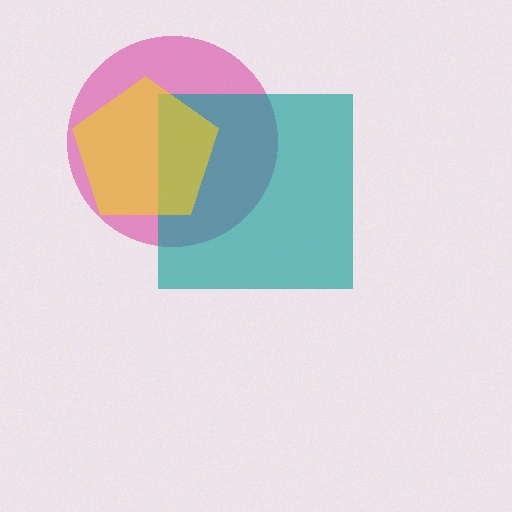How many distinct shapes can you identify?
There are 3 distinct shapes: a magenta circle, a teal square, a yellow pentagon.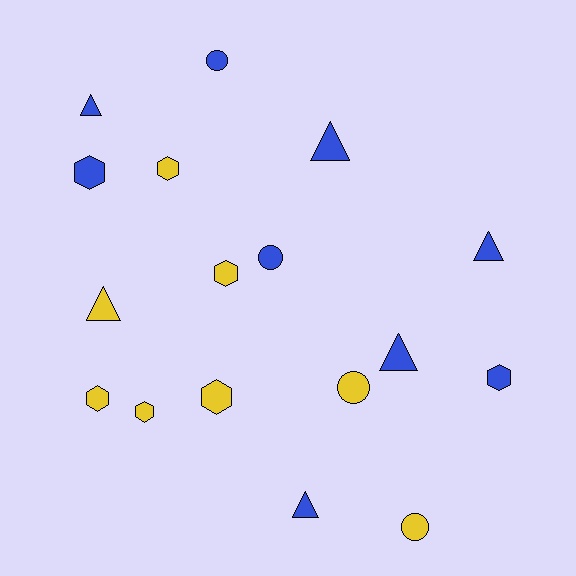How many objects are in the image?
There are 17 objects.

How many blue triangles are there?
There are 5 blue triangles.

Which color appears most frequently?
Blue, with 9 objects.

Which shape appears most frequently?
Hexagon, with 7 objects.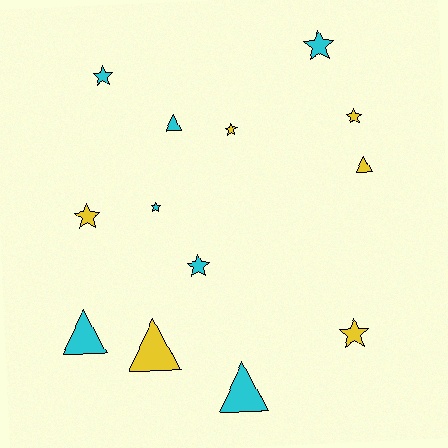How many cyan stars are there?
There are 4 cyan stars.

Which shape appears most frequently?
Star, with 8 objects.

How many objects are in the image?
There are 13 objects.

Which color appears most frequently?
Cyan, with 7 objects.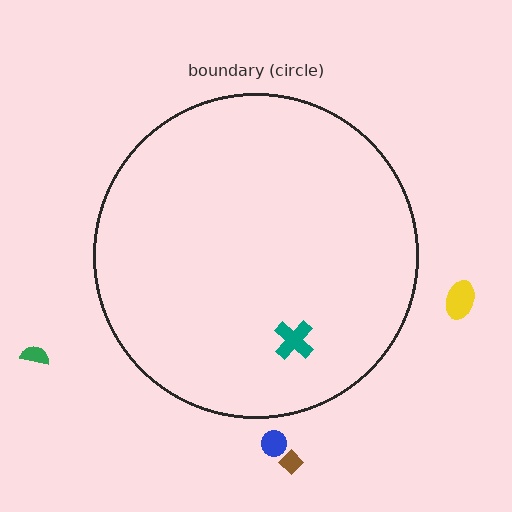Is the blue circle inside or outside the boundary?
Outside.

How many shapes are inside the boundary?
1 inside, 4 outside.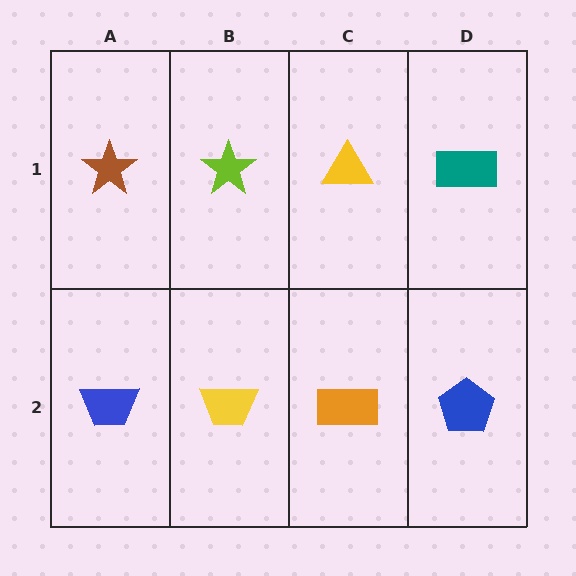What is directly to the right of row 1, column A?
A lime star.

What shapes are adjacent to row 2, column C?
A yellow triangle (row 1, column C), a yellow trapezoid (row 2, column B), a blue pentagon (row 2, column D).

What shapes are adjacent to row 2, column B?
A lime star (row 1, column B), a blue trapezoid (row 2, column A), an orange rectangle (row 2, column C).